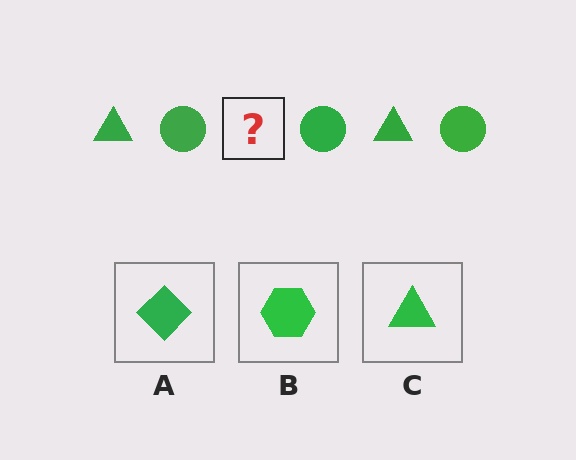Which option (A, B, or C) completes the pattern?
C.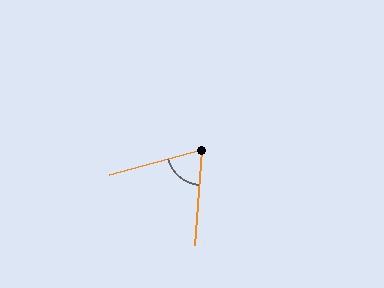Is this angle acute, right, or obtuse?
It is acute.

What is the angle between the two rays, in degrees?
Approximately 70 degrees.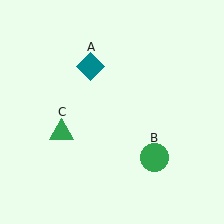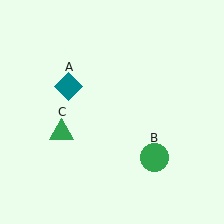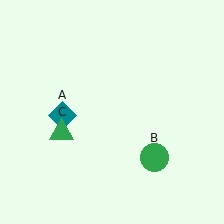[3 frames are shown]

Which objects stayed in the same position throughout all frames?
Green circle (object B) and green triangle (object C) remained stationary.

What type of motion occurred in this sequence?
The teal diamond (object A) rotated counterclockwise around the center of the scene.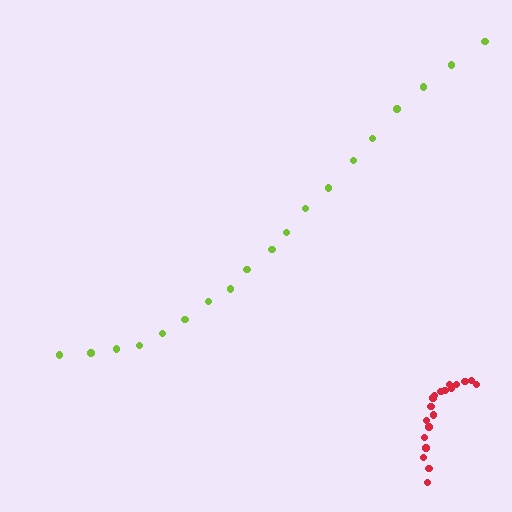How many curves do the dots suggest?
There are 2 distinct paths.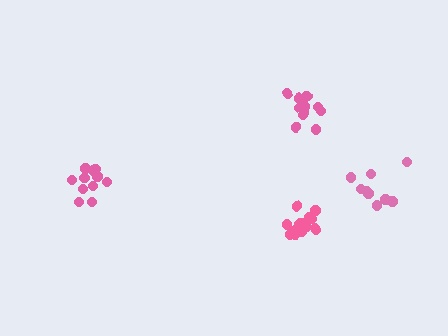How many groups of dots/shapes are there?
There are 4 groups.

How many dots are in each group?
Group 1: 9 dots, Group 2: 14 dots, Group 3: 14 dots, Group 4: 12 dots (49 total).